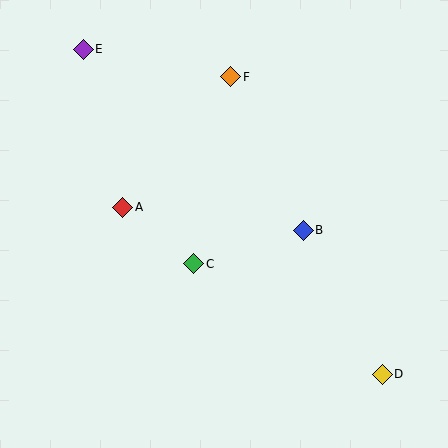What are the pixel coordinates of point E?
Point E is at (83, 49).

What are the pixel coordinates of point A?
Point A is at (123, 207).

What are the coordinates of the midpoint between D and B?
The midpoint between D and B is at (343, 302).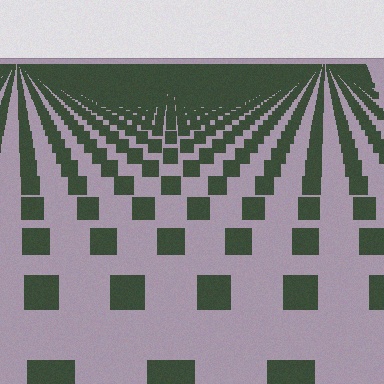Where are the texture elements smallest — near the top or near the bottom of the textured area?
Near the top.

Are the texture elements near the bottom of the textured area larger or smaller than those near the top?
Larger. Near the bottom, elements are closer to the viewer and appear at a bigger on-screen size.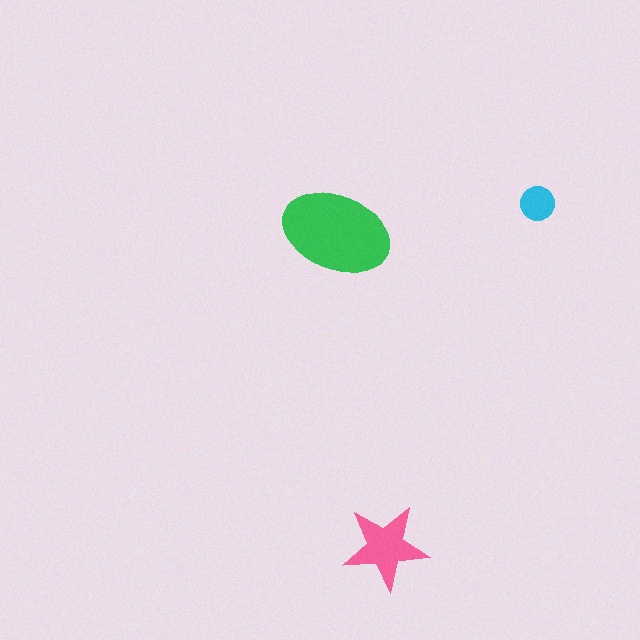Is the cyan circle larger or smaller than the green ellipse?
Smaller.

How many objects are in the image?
There are 3 objects in the image.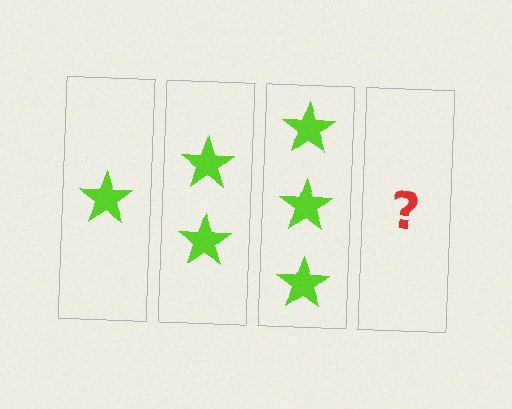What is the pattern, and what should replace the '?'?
The pattern is that each step adds one more star. The '?' should be 4 stars.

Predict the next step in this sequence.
The next step is 4 stars.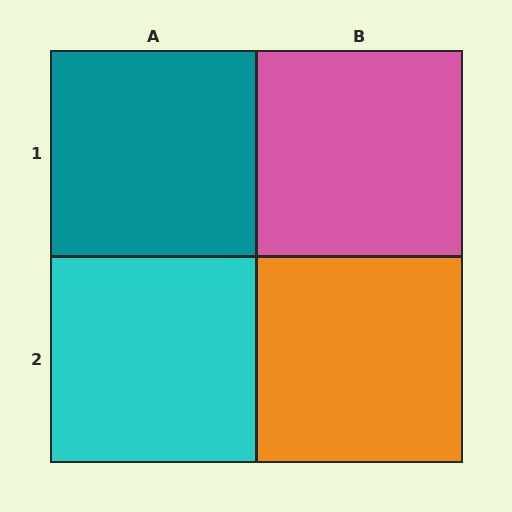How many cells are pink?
1 cell is pink.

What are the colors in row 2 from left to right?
Cyan, orange.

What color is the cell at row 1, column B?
Pink.